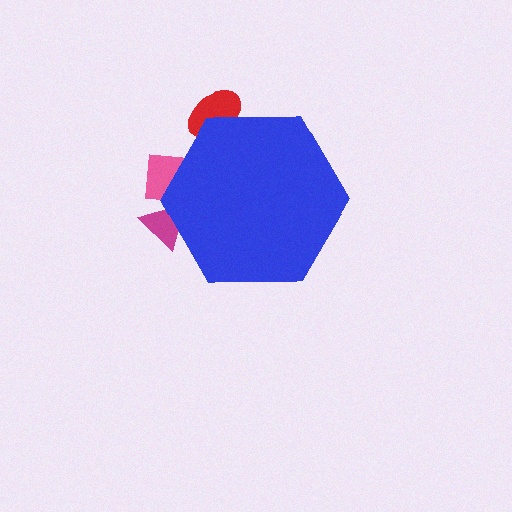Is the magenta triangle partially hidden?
Yes, the magenta triangle is partially hidden behind the blue hexagon.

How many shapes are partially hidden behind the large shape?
3 shapes are partially hidden.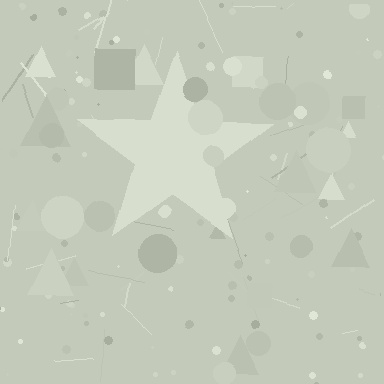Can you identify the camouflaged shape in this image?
The camouflaged shape is a star.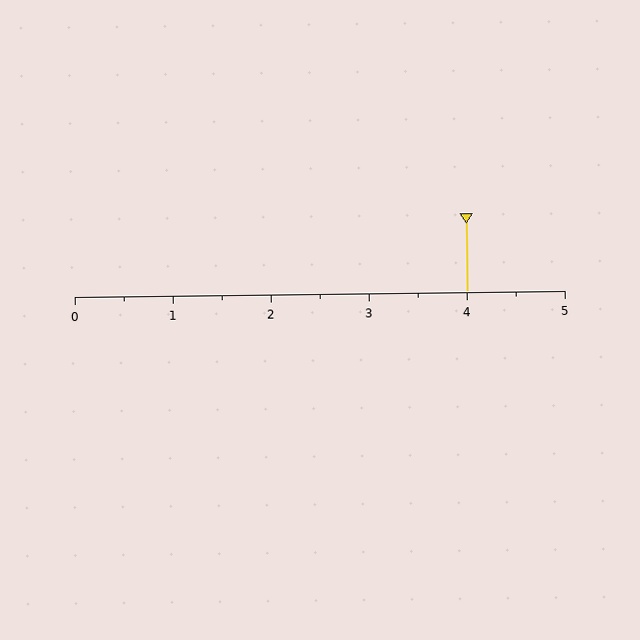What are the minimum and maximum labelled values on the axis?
The axis runs from 0 to 5.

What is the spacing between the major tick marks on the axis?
The major ticks are spaced 1 apart.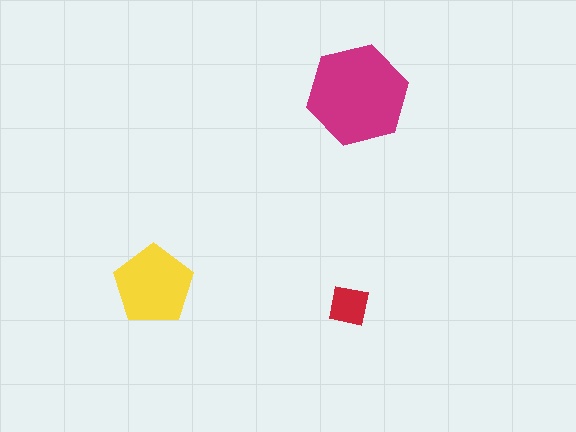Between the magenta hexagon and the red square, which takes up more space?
The magenta hexagon.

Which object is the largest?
The magenta hexagon.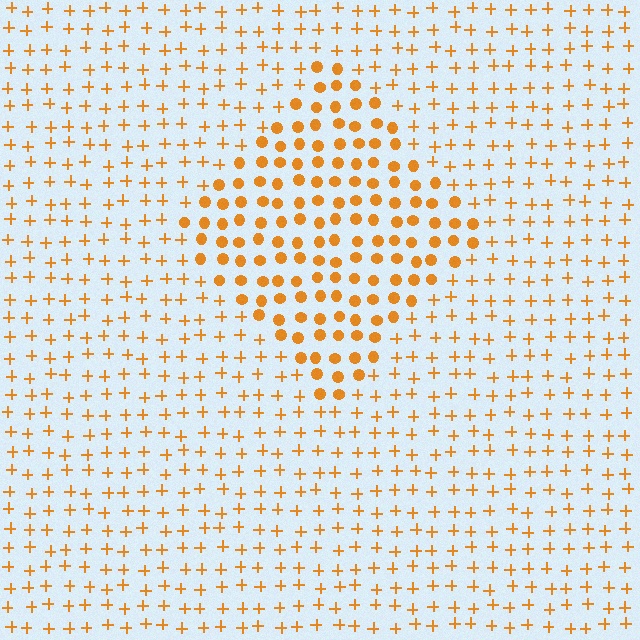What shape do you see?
I see a diamond.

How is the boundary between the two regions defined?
The boundary is defined by a change in element shape: circles inside vs. plus signs outside. All elements share the same color and spacing.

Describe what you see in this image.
The image is filled with small orange elements arranged in a uniform grid. A diamond-shaped region contains circles, while the surrounding area contains plus signs. The boundary is defined purely by the change in element shape.